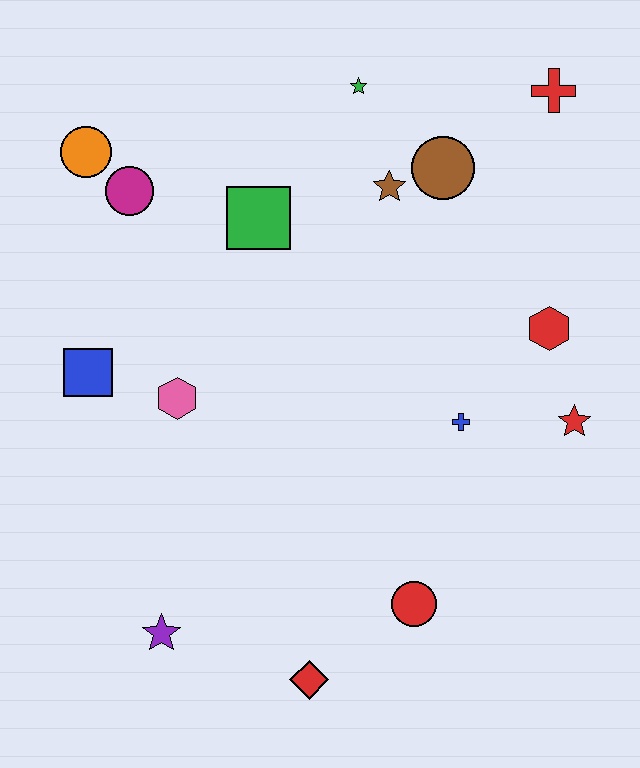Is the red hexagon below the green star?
Yes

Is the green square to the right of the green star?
No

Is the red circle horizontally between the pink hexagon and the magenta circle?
No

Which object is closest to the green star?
The brown star is closest to the green star.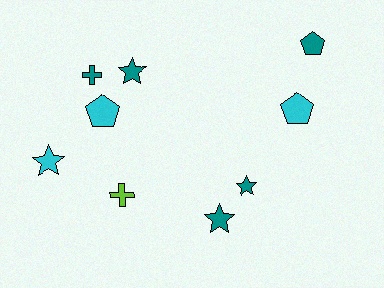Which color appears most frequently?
Teal, with 5 objects.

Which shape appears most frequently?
Star, with 4 objects.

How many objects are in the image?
There are 9 objects.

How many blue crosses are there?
There are no blue crosses.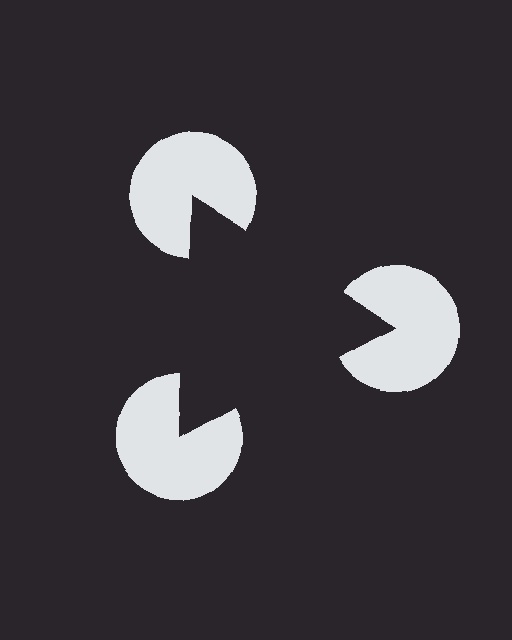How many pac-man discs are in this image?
There are 3 — one at each vertex of the illusory triangle.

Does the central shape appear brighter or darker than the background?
It typically appears slightly darker than the background, even though no actual brightness change is drawn.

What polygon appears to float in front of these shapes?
An illusory triangle — its edges are inferred from the aligned wedge cuts in the pac-man discs, not physically drawn.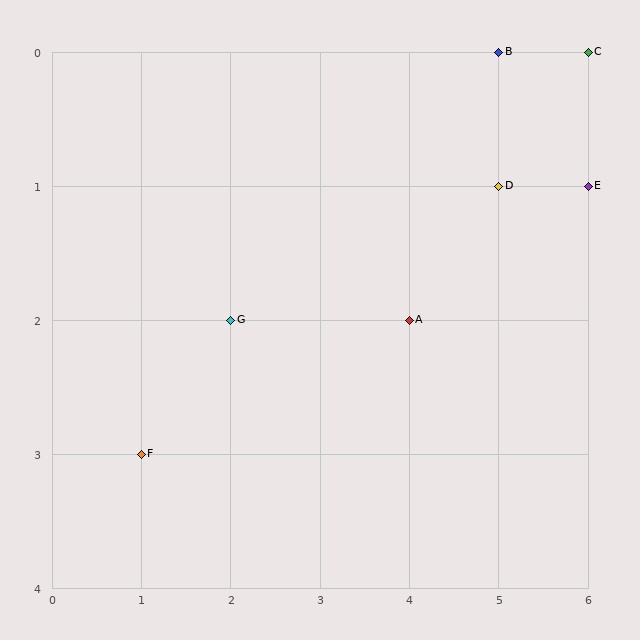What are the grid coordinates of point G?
Point G is at grid coordinates (2, 2).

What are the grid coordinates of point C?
Point C is at grid coordinates (6, 0).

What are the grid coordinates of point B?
Point B is at grid coordinates (5, 0).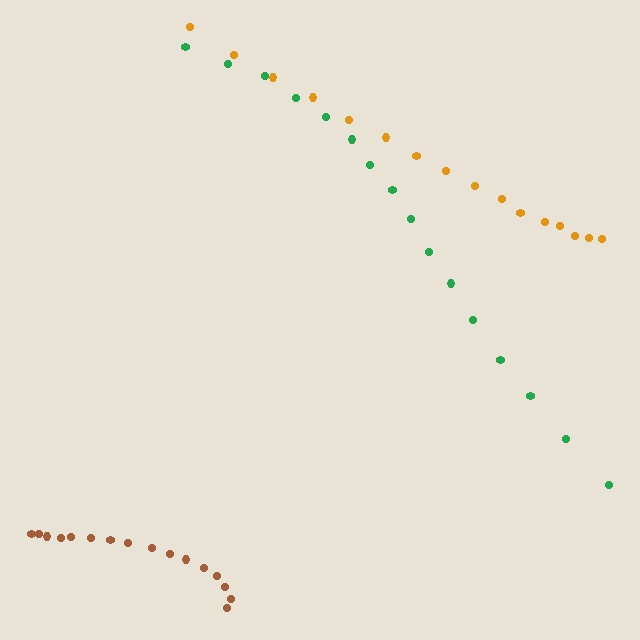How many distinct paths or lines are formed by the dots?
There are 3 distinct paths.